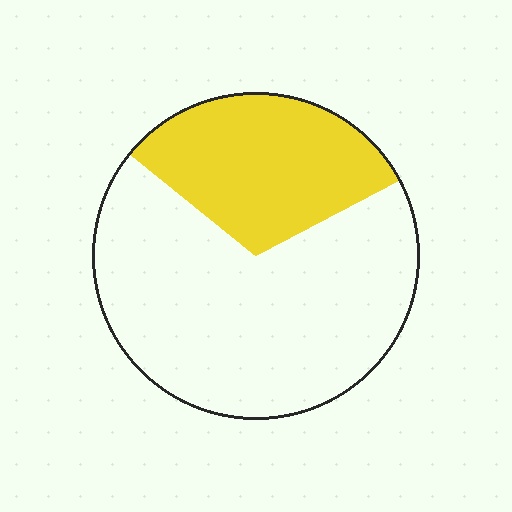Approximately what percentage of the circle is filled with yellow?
Approximately 30%.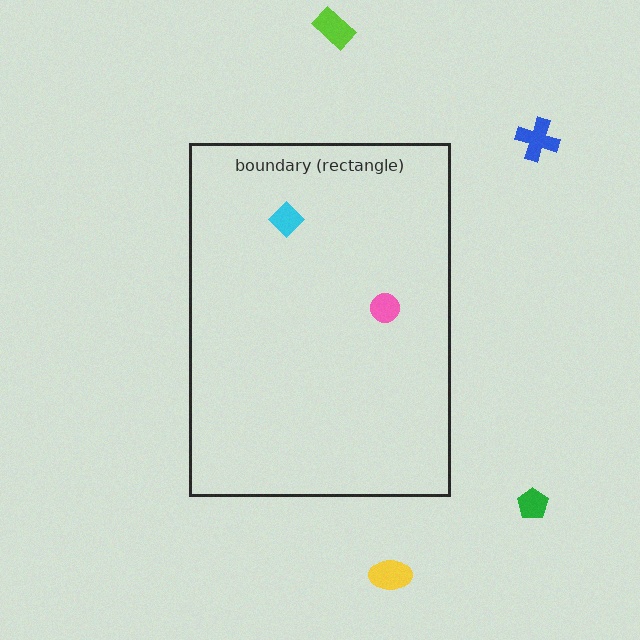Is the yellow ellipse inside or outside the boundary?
Outside.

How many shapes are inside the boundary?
2 inside, 4 outside.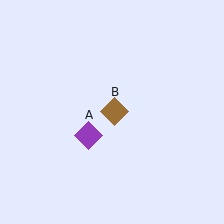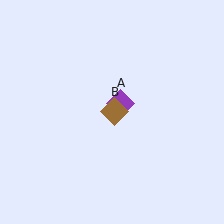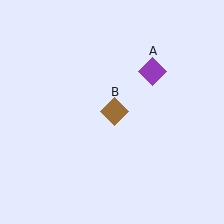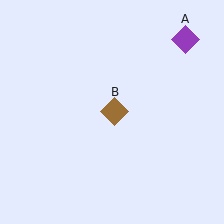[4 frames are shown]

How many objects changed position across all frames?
1 object changed position: purple diamond (object A).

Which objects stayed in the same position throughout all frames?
Brown diamond (object B) remained stationary.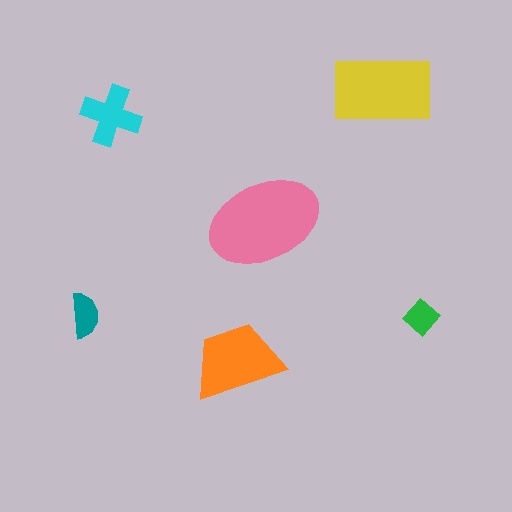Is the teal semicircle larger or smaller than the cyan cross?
Smaller.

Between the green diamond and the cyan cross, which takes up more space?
The cyan cross.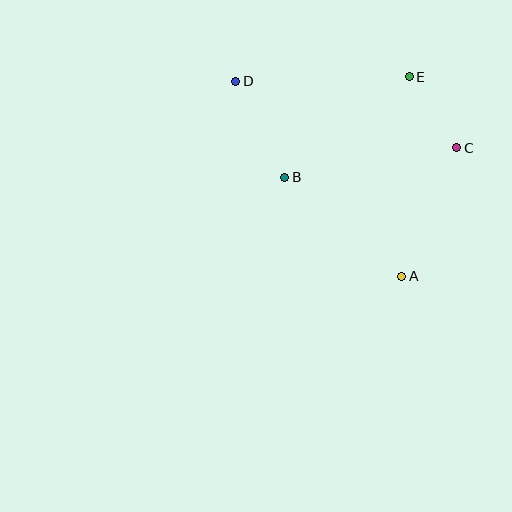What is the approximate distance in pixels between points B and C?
The distance between B and C is approximately 174 pixels.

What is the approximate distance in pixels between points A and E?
The distance between A and E is approximately 200 pixels.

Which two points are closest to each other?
Points C and E are closest to each other.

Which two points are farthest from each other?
Points A and D are farthest from each other.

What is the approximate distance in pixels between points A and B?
The distance between A and B is approximately 154 pixels.